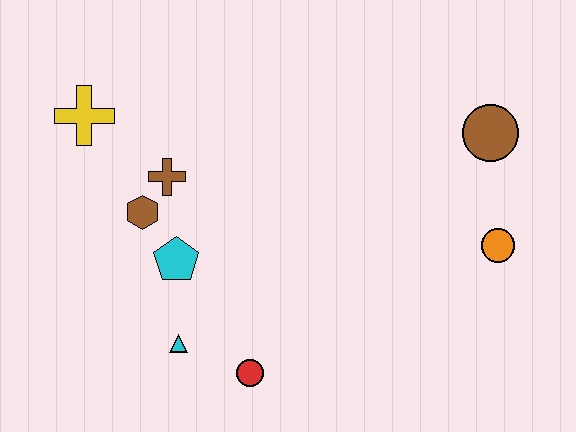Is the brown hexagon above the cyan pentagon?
Yes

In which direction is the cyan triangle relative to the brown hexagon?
The cyan triangle is below the brown hexagon.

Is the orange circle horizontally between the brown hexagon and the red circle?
No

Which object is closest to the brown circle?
The orange circle is closest to the brown circle.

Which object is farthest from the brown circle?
The yellow cross is farthest from the brown circle.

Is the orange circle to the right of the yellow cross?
Yes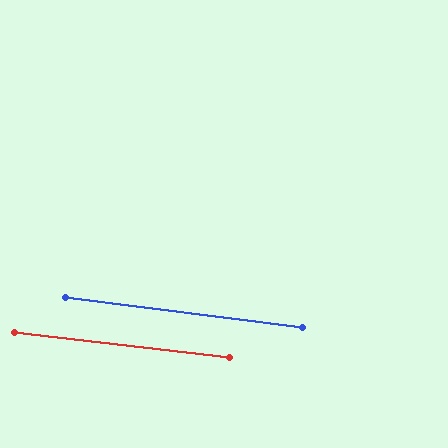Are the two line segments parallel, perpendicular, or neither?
Parallel — their directions differ by only 0.3°.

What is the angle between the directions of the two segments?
Approximately 0 degrees.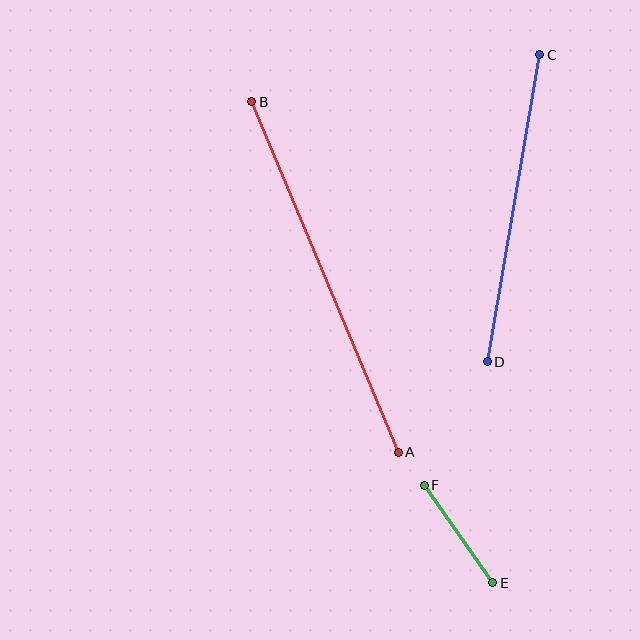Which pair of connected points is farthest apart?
Points A and B are farthest apart.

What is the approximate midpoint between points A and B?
The midpoint is at approximately (325, 277) pixels.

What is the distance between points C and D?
The distance is approximately 312 pixels.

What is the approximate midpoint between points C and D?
The midpoint is at approximately (513, 208) pixels.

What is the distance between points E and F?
The distance is approximately 119 pixels.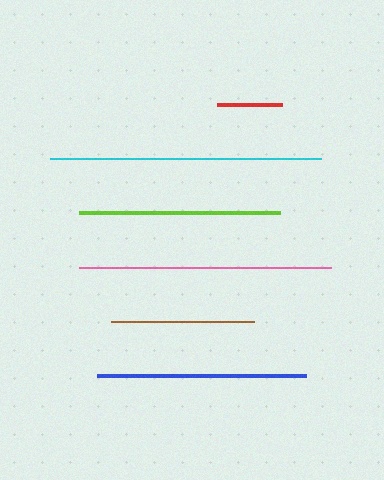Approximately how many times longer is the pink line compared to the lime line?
The pink line is approximately 1.3 times the length of the lime line.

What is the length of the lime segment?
The lime segment is approximately 200 pixels long.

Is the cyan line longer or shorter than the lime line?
The cyan line is longer than the lime line.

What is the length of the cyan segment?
The cyan segment is approximately 270 pixels long.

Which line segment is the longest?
The cyan line is the longest at approximately 270 pixels.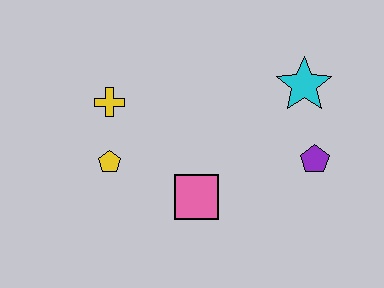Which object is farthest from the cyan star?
The yellow pentagon is farthest from the cyan star.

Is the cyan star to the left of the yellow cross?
No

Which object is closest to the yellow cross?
The yellow pentagon is closest to the yellow cross.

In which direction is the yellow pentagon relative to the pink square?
The yellow pentagon is to the left of the pink square.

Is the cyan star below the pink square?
No